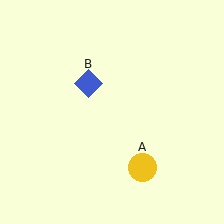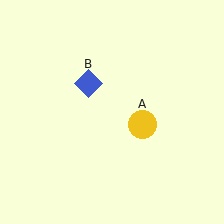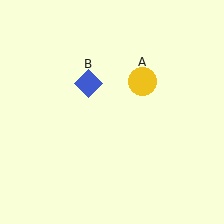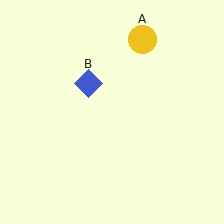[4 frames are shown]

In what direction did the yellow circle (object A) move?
The yellow circle (object A) moved up.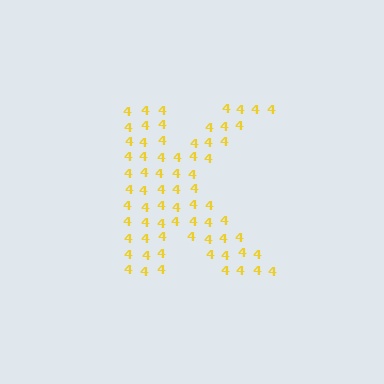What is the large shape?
The large shape is the letter K.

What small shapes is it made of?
It is made of small digit 4's.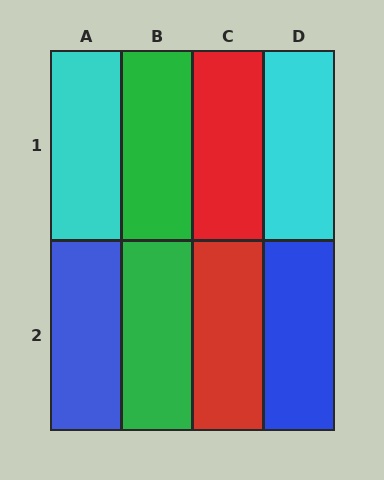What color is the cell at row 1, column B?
Green.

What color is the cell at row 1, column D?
Cyan.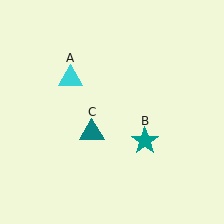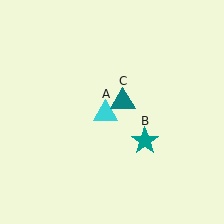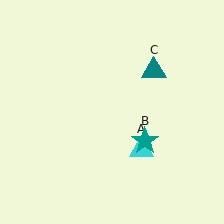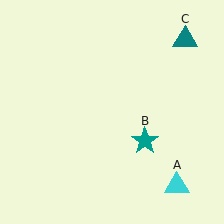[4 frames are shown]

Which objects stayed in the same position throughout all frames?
Teal star (object B) remained stationary.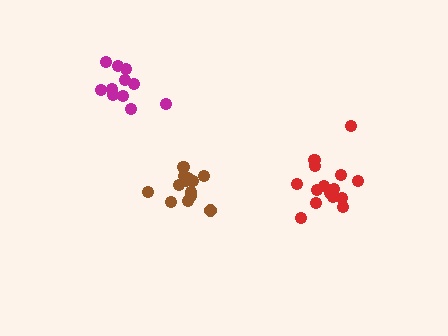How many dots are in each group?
Group 1: 13 dots, Group 2: 15 dots, Group 3: 11 dots (39 total).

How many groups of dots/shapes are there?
There are 3 groups.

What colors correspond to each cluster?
The clusters are colored: brown, red, magenta.